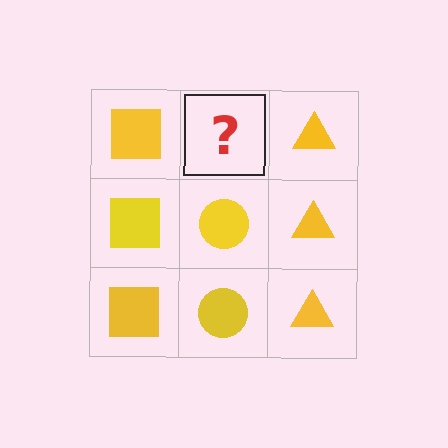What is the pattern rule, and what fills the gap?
The rule is that each column has a consistent shape. The gap should be filled with a yellow circle.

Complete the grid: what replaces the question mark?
The question mark should be replaced with a yellow circle.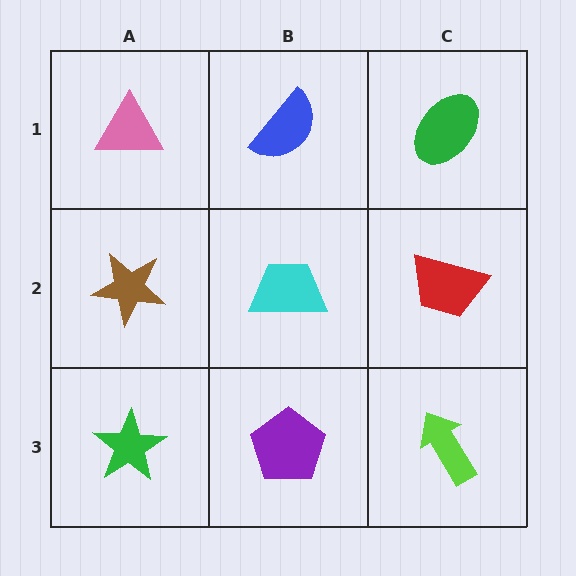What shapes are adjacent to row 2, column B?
A blue semicircle (row 1, column B), a purple pentagon (row 3, column B), a brown star (row 2, column A), a red trapezoid (row 2, column C).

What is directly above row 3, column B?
A cyan trapezoid.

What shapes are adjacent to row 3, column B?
A cyan trapezoid (row 2, column B), a green star (row 3, column A), a lime arrow (row 3, column C).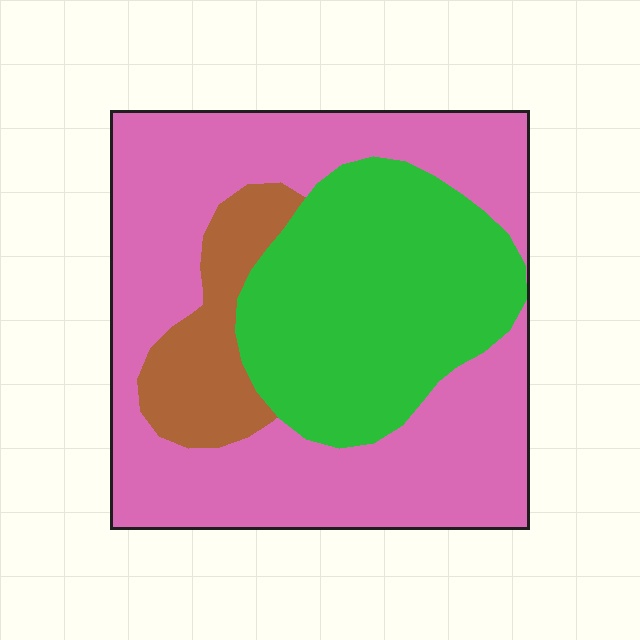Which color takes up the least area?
Brown, at roughly 10%.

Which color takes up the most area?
Pink, at roughly 55%.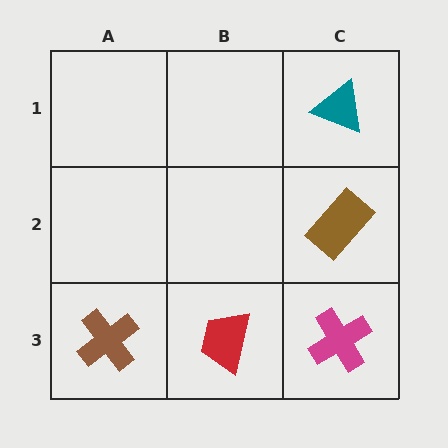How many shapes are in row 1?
1 shape.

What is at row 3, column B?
A red trapezoid.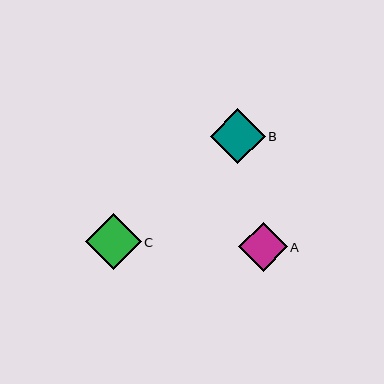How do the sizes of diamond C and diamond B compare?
Diamond C and diamond B are approximately the same size.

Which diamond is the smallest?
Diamond A is the smallest with a size of approximately 49 pixels.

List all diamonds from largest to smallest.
From largest to smallest: C, B, A.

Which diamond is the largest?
Diamond C is the largest with a size of approximately 56 pixels.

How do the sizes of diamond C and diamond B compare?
Diamond C and diamond B are approximately the same size.